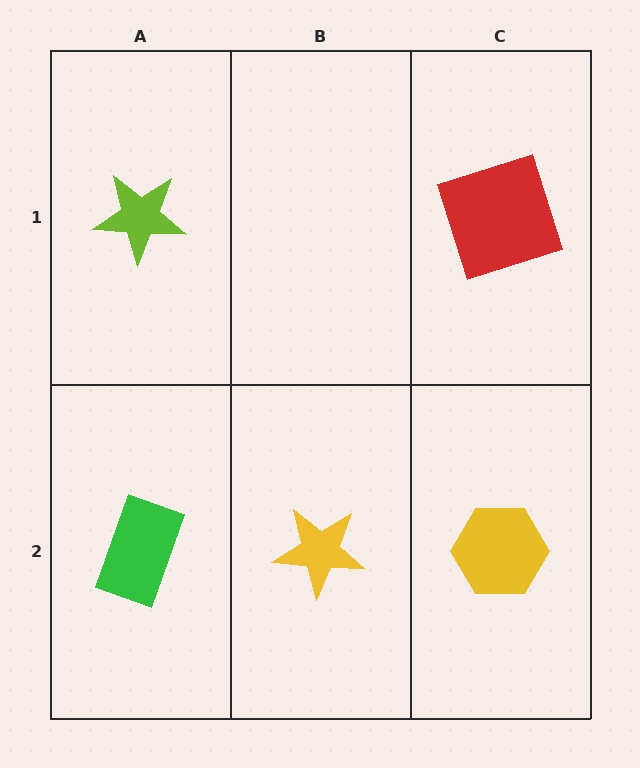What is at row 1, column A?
A lime star.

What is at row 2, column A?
A green rectangle.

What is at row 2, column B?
A yellow star.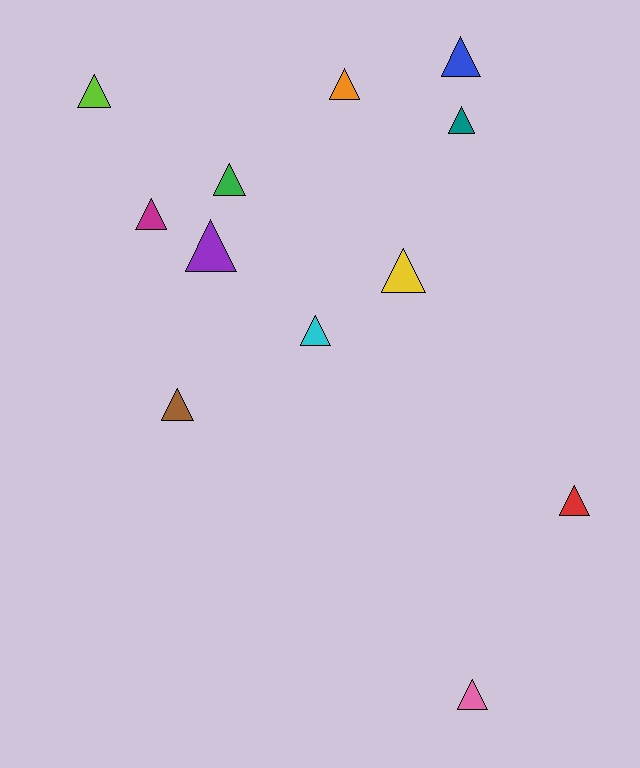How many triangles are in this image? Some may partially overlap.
There are 12 triangles.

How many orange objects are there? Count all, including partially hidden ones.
There is 1 orange object.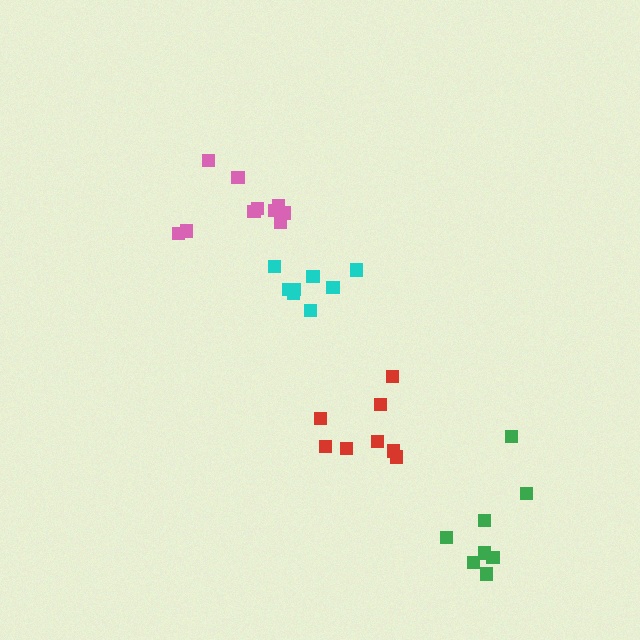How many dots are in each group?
Group 1: 8 dots, Group 2: 8 dots, Group 3: 10 dots, Group 4: 8 dots (34 total).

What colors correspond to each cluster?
The clusters are colored: red, green, pink, cyan.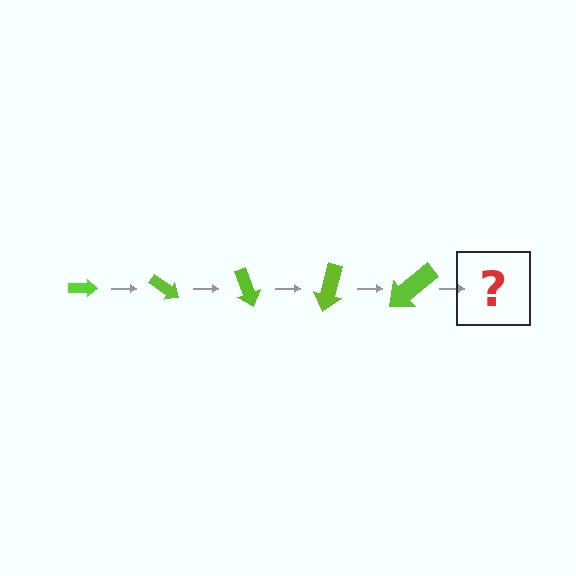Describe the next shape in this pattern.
It should be an arrow, larger than the previous one and rotated 175 degrees from the start.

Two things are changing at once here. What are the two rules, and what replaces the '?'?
The two rules are that the arrow grows larger each step and it rotates 35 degrees each step. The '?' should be an arrow, larger than the previous one and rotated 175 degrees from the start.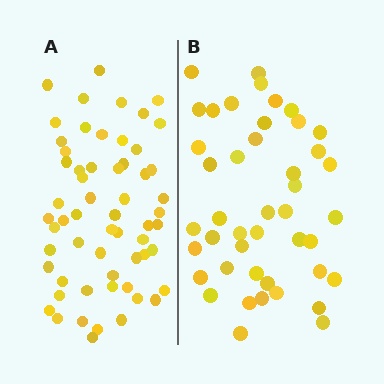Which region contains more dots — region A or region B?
Region A (the left region) has more dots.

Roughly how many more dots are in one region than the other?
Region A has approximately 15 more dots than region B.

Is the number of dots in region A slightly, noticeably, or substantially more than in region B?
Region A has noticeably more, but not dramatically so. The ratio is roughly 1.3 to 1.